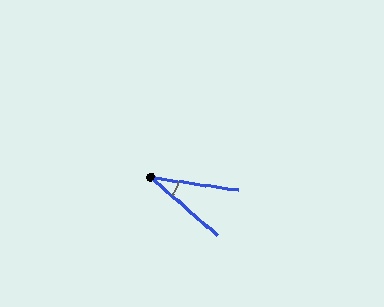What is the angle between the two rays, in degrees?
Approximately 33 degrees.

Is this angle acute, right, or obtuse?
It is acute.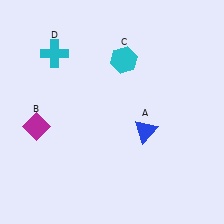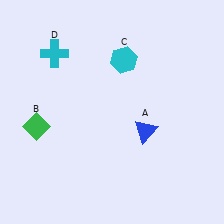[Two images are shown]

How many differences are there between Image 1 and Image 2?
There is 1 difference between the two images.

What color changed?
The diamond (B) changed from magenta in Image 1 to green in Image 2.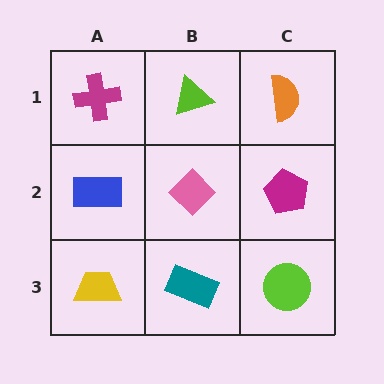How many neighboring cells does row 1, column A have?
2.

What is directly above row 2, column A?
A magenta cross.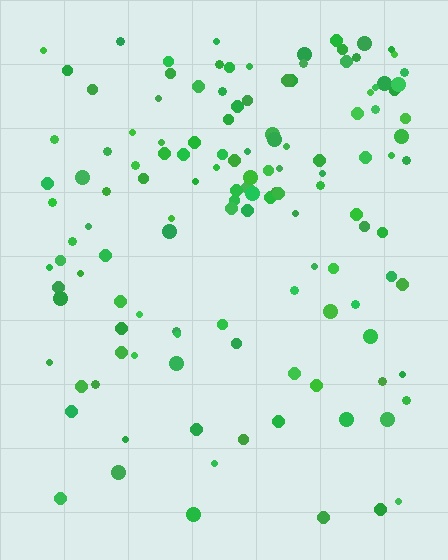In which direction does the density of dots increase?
From bottom to top, with the top side densest.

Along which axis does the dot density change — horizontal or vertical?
Vertical.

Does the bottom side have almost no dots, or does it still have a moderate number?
Still a moderate number, just noticeably fewer than the top.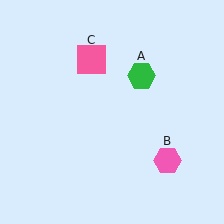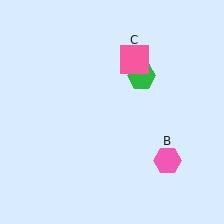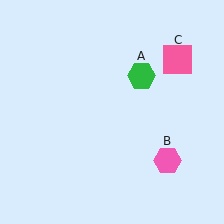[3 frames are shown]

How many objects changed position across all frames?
1 object changed position: pink square (object C).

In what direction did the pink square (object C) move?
The pink square (object C) moved right.